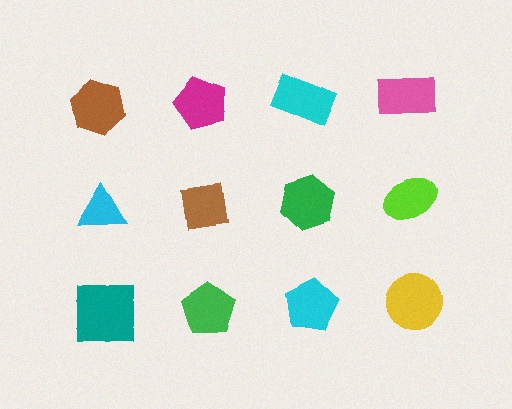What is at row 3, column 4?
A yellow circle.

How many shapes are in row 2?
4 shapes.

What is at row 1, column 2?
A magenta pentagon.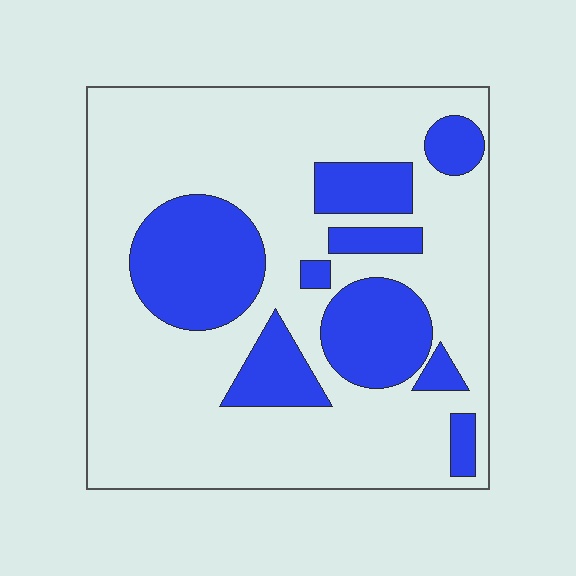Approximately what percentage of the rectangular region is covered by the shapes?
Approximately 30%.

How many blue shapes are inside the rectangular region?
9.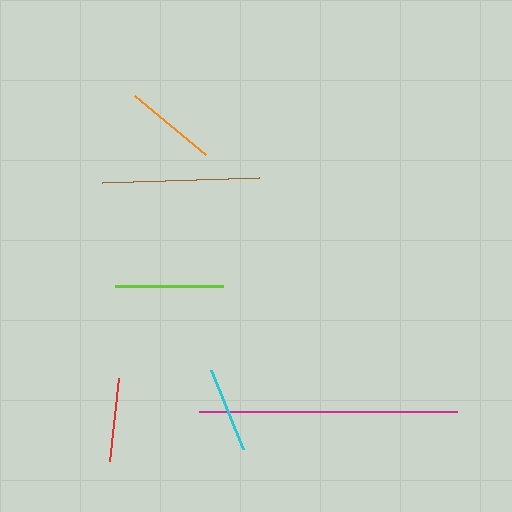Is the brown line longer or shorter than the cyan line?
The brown line is longer than the cyan line.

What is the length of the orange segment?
The orange segment is approximately 92 pixels long.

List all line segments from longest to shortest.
From longest to shortest: magenta, brown, lime, orange, cyan, red.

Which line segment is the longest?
The magenta line is the longest at approximately 258 pixels.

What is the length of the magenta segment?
The magenta segment is approximately 258 pixels long.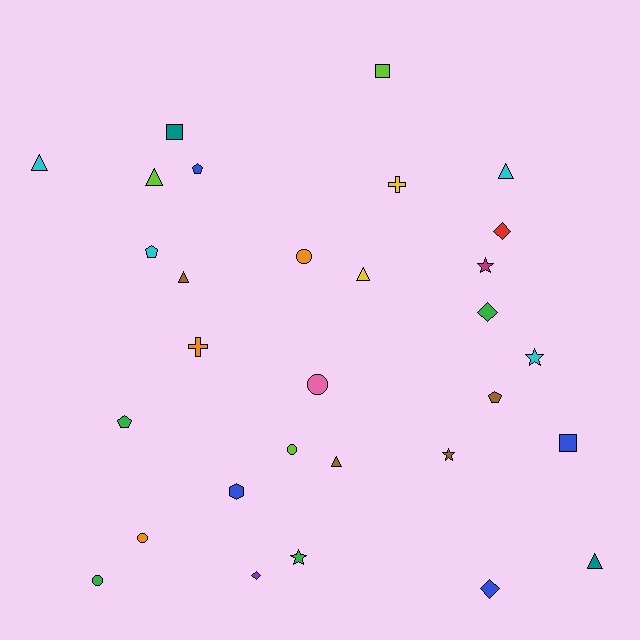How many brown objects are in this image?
There are 4 brown objects.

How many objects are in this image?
There are 30 objects.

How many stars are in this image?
There are 4 stars.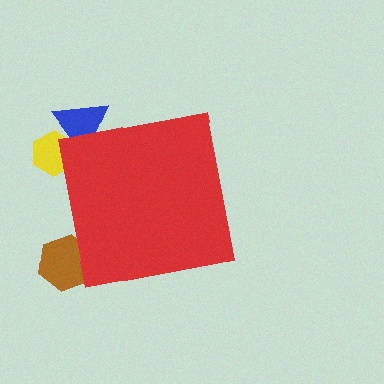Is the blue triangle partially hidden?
Yes, the blue triangle is partially hidden behind the red square.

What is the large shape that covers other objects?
A red square.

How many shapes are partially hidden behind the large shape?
3 shapes are partially hidden.